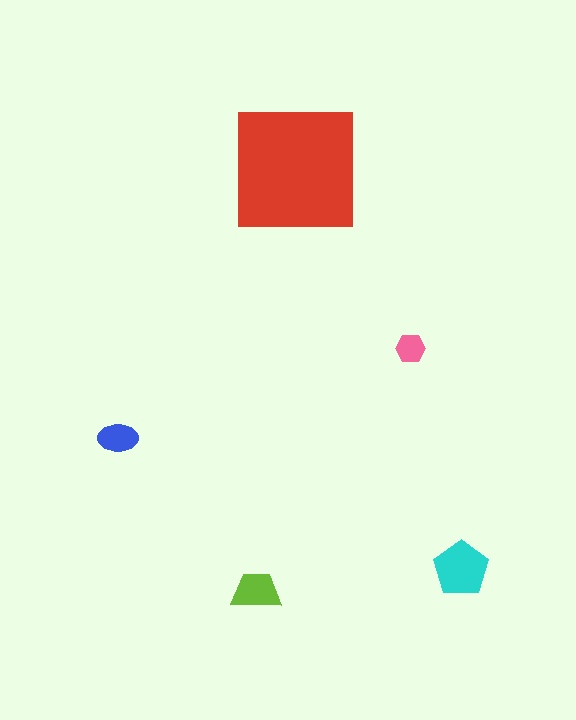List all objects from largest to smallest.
The red square, the cyan pentagon, the lime trapezoid, the blue ellipse, the pink hexagon.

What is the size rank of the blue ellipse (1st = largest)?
4th.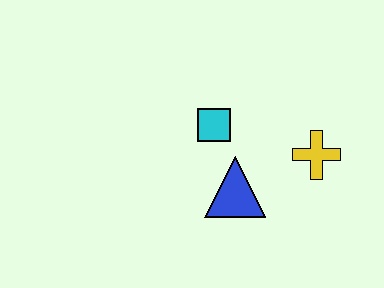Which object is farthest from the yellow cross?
The cyan square is farthest from the yellow cross.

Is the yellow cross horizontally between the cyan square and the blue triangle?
No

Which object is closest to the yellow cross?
The blue triangle is closest to the yellow cross.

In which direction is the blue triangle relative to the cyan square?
The blue triangle is below the cyan square.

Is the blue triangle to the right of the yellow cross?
No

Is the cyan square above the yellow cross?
Yes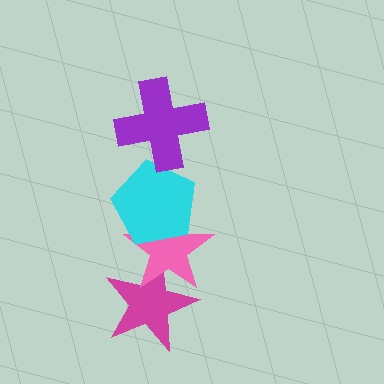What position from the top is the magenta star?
The magenta star is 4th from the top.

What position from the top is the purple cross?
The purple cross is 1st from the top.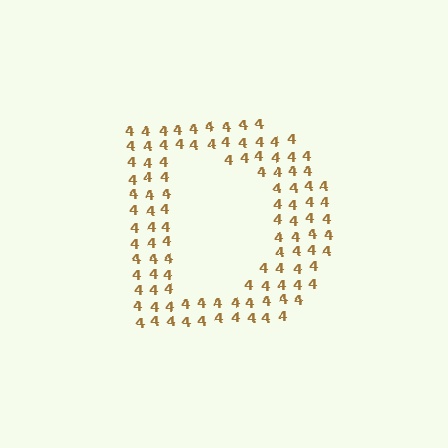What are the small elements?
The small elements are digit 4's.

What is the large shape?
The large shape is the letter D.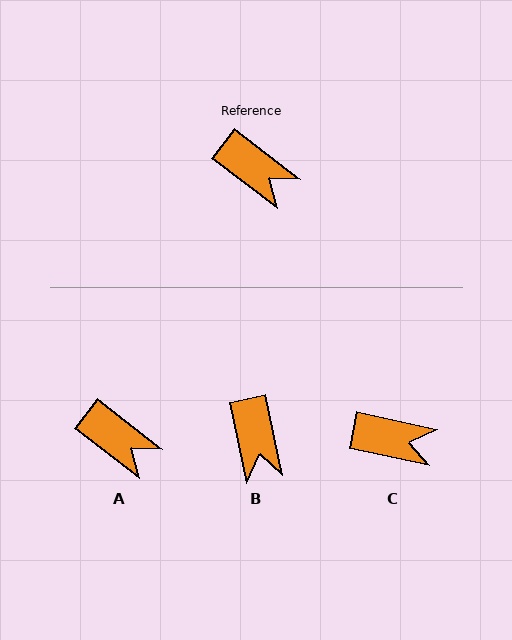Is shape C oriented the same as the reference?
No, it is off by about 26 degrees.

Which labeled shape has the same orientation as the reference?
A.